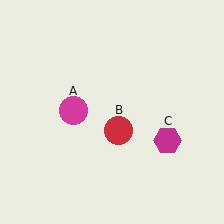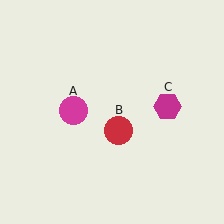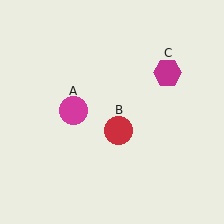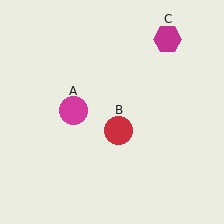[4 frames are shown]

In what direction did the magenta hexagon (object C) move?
The magenta hexagon (object C) moved up.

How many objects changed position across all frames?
1 object changed position: magenta hexagon (object C).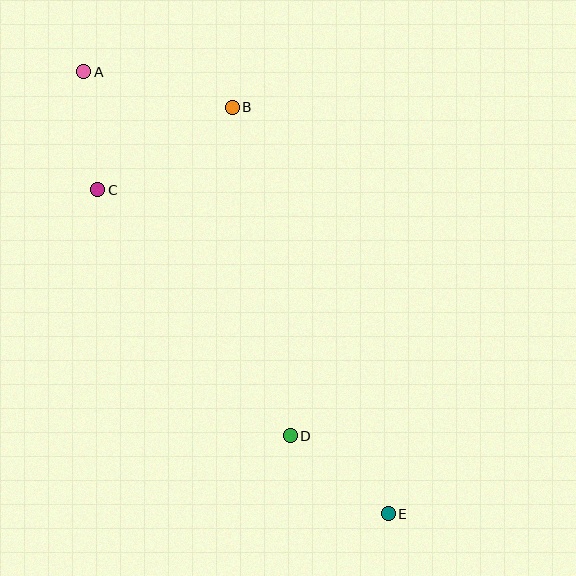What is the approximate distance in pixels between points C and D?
The distance between C and D is approximately 313 pixels.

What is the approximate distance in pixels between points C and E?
The distance between C and E is approximately 435 pixels.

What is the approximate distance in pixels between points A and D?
The distance between A and D is approximately 419 pixels.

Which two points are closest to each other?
Points A and C are closest to each other.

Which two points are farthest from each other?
Points A and E are farthest from each other.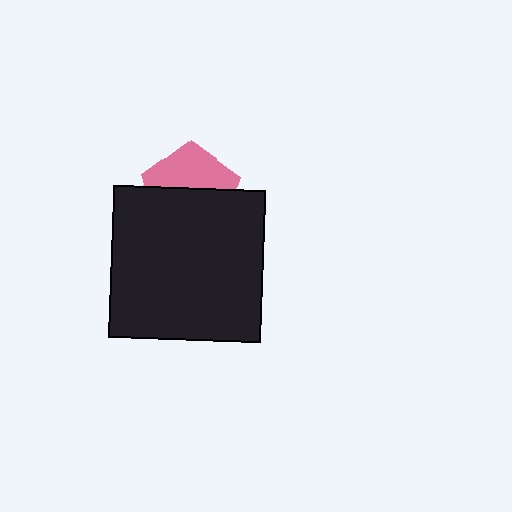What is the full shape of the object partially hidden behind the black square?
The partially hidden object is a pink pentagon.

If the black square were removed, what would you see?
You would see the complete pink pentagon.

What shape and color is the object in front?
The object in front is a black square.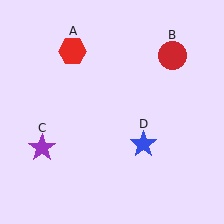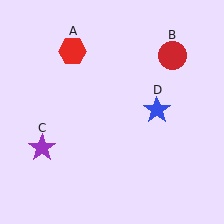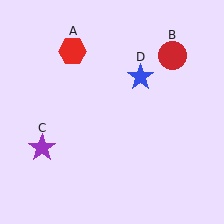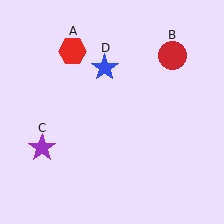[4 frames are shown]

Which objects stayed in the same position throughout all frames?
Red hexagon (object A) and red circle (object B) and purple star (object C) remained stationary.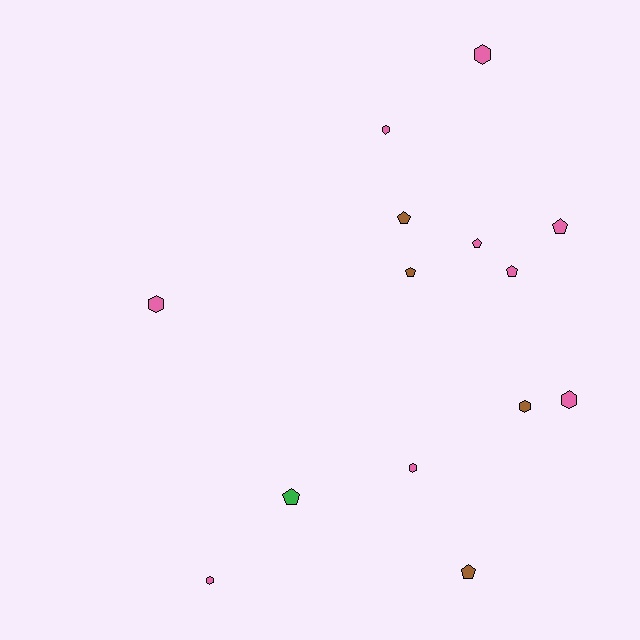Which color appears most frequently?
Pink, with 9 objects.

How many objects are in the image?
There are 14 objects.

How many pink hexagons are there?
There are 6 pink hexagons.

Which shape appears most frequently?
Pentagon, with 7 objects.